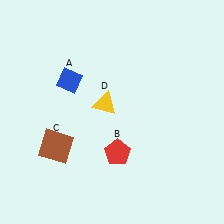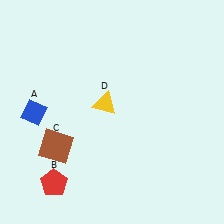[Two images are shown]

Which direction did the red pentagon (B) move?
The red pentagon (B) moved left.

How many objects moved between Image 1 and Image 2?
2 objects moved between the two images.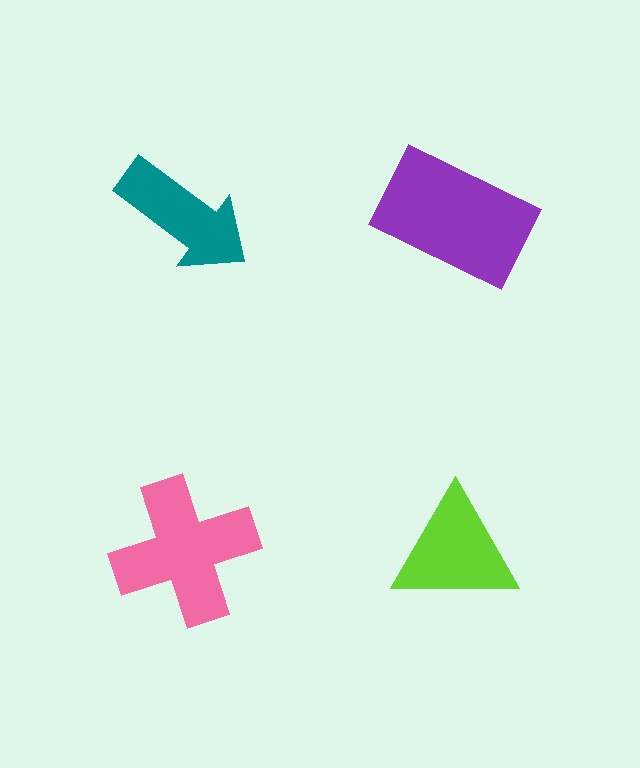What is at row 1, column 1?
A teal arrow.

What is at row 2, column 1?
A pink cross.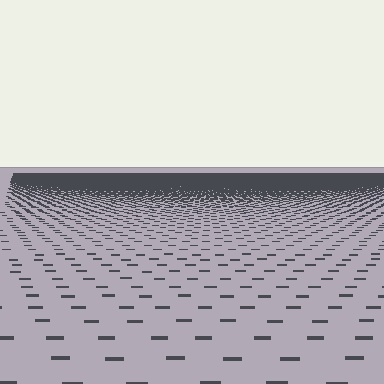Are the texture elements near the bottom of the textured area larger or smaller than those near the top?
Larger. Near the bottom, elements are closer to the viewer and appear at a bigger on-screen size.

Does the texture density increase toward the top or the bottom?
Density increases toward the top.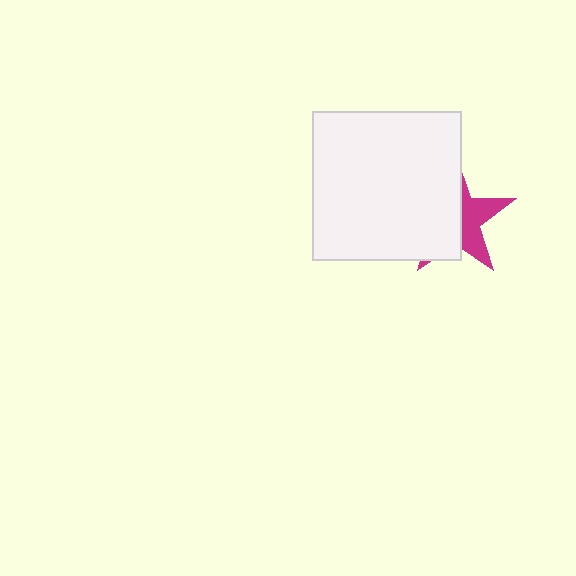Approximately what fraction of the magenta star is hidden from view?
Roughly 60% of the magenta star is hidden behind the white square.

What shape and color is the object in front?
The object in front is a white square.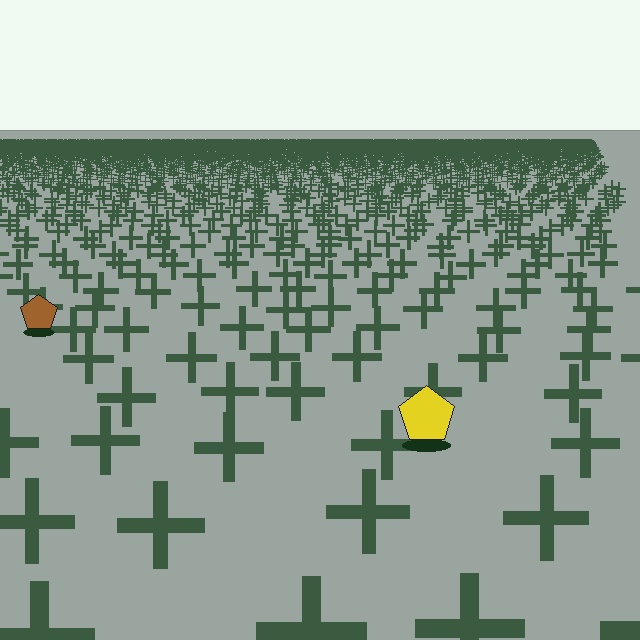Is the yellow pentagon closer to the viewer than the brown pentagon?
Yes. The yellow pentagon is closer — you can tell from the texture gradient: the ground texture is coarser near it.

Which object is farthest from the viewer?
The brown pentagon is farthest from the viewer. It appears smaller and the ground texture around it is denser.